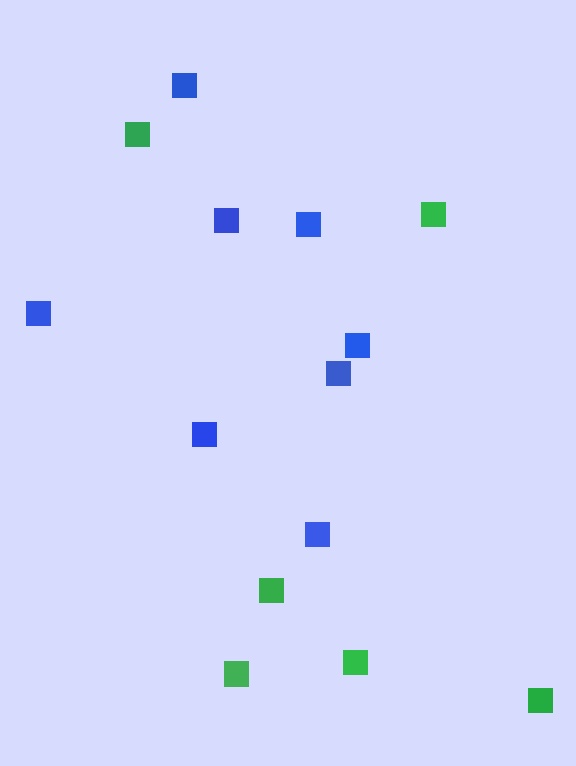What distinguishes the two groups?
There are 2 groups: one group of blue squares (8) and one group of green squares (6).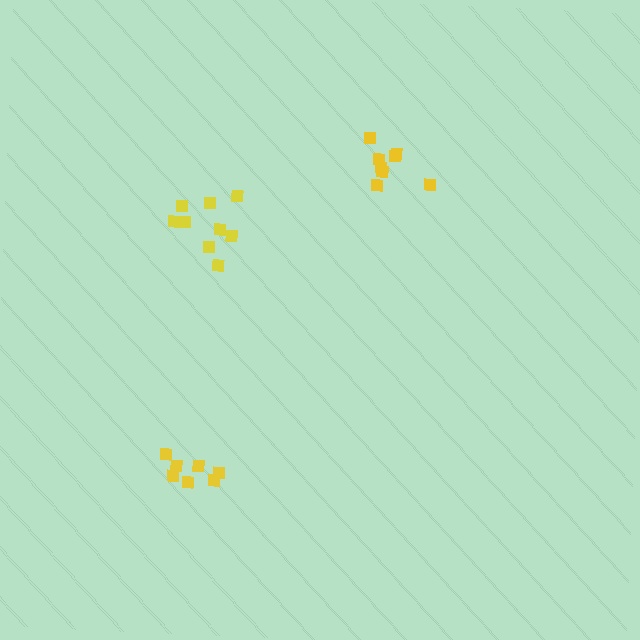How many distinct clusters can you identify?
There are 3 distinct clusters.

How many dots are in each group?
Group 1: 9 dots, Group 2: 7 dots, Group 3: 8 dots (24 total).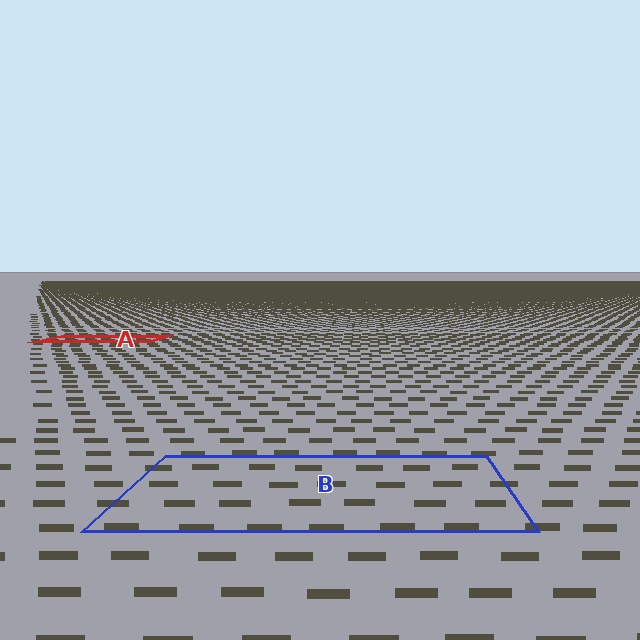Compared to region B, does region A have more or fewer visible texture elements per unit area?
Region A has more texture elements per unit area — they are packed more densely because it is farther away.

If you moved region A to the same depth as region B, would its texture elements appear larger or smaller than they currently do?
They would appear larger. At a closer depth, the same texture elements are projected at a bigger on-screen size.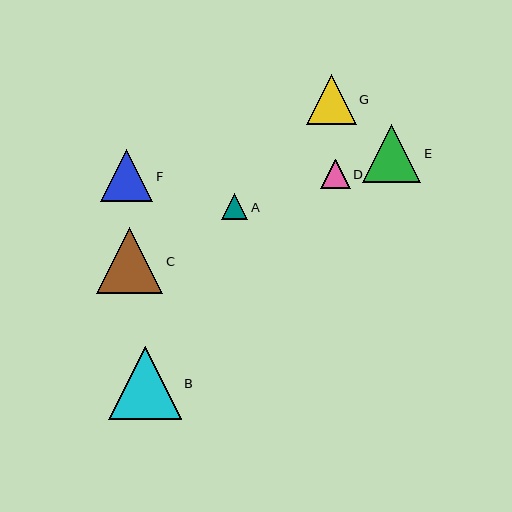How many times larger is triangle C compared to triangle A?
Triangle C is approximately 2.5 times the size of triangle A.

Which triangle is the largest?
Triangle B is the largest with a size of approximately 73 pixels.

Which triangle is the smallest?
Triangle A is the smallest with a size of approximately 26 pixels.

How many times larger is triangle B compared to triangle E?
Triangle B is approximately 1.3 times the size of triangle E.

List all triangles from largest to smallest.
From largest to smallest: B, C, E, F, G, D, A.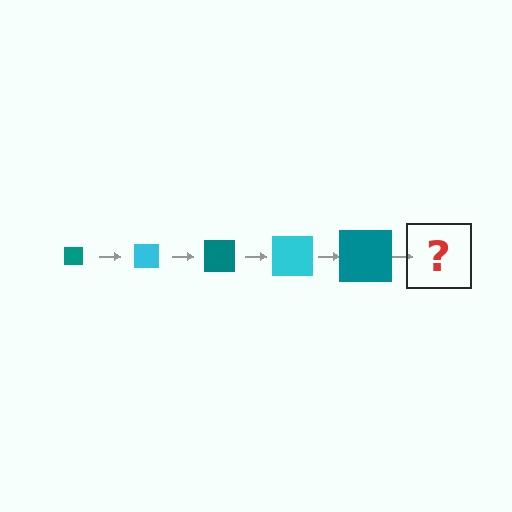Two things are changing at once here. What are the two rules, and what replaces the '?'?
The two rules are that the square grows larger each step and the color cycles through teal and cyan. The '?' should be a cyan square, larger than the previous one.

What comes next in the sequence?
The next element should be a cyan square, larger than the previous one.